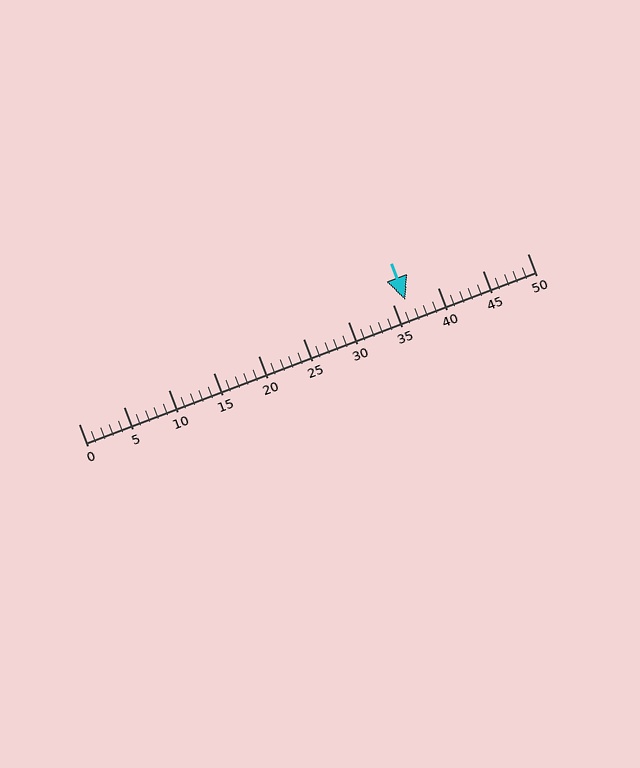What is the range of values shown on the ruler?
The ruler shows values from 0 to 50.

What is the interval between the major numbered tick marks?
The major tick marks are spaced 5 units apart.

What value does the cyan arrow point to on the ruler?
The cyan arrow points to approximately 36.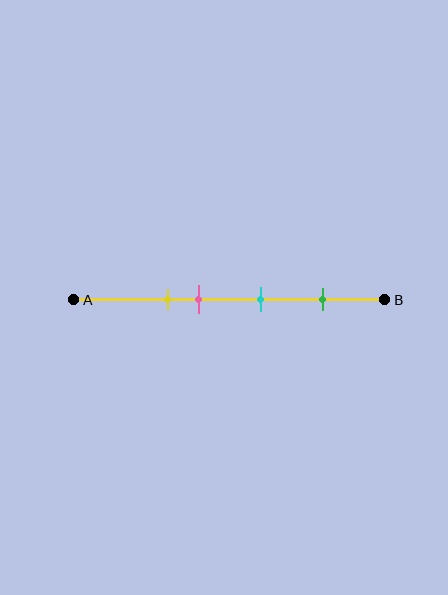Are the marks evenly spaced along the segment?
No, the marks are not evenly spaced.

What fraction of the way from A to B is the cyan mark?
The cyan mark is approximately 60% (0.6) of the way from A to B.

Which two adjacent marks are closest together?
The yellow and pink marks are the closest adjacent pair.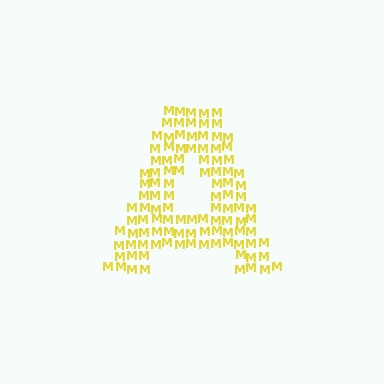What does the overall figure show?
The overall figure shows the letter A.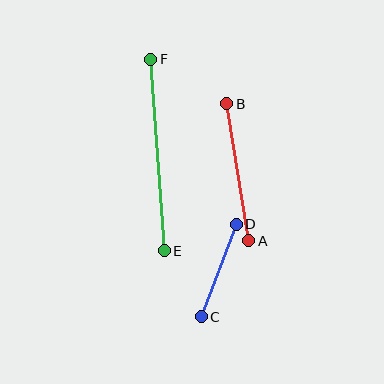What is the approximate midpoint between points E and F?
The midpoint is at approximately (158, 155) pixels.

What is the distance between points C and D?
The distance is approximately 99 pixels.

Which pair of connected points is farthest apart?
Points E and F are farthest apart.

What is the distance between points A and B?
The distance is approximately 139 pixels.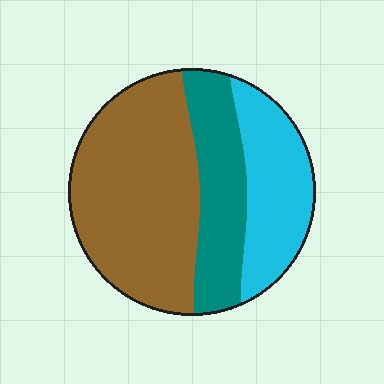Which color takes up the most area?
Brown, at roughly 50%.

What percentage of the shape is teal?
Teal covers 24% of the shape.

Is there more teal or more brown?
Brown.